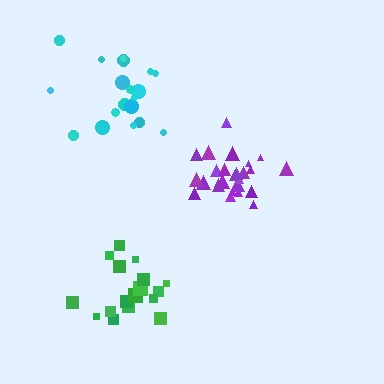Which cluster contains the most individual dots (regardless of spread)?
Purple (28).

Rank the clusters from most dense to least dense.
purple, green, cyan.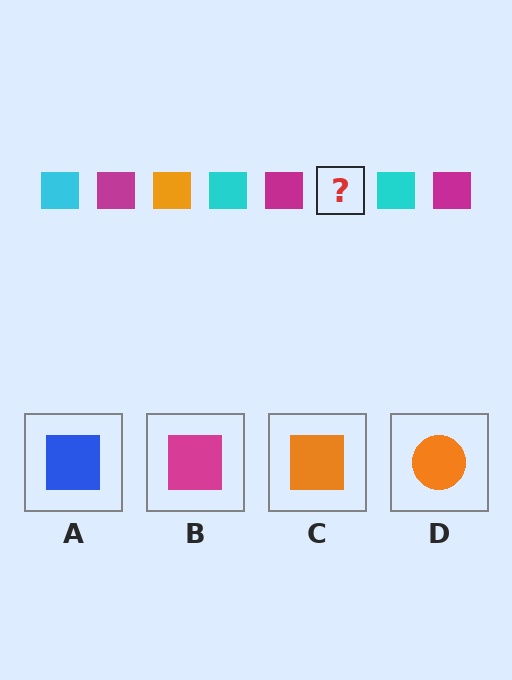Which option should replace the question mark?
Option C.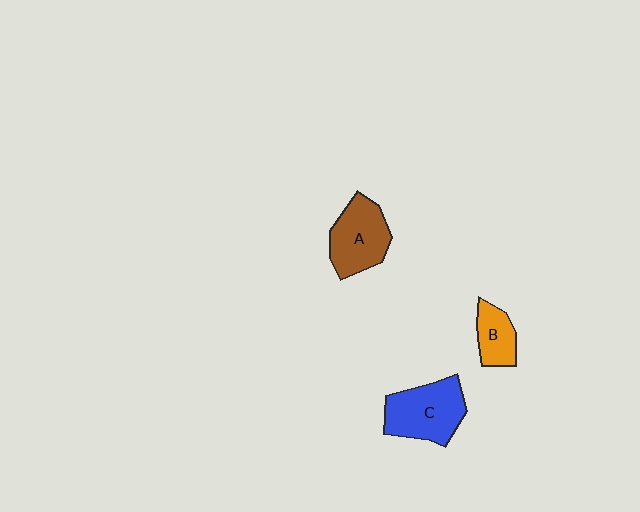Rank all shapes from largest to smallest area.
From largest to smallest: C (blue), A (brown), B (orange).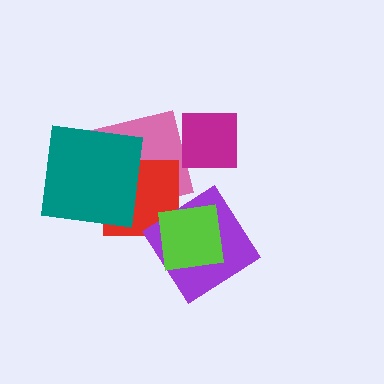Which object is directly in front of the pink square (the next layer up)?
The red square is directly in front of the pink square.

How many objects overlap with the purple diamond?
1 object overlaps with the purple diamond.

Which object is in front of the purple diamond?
The lime square is in front of the purple diamond.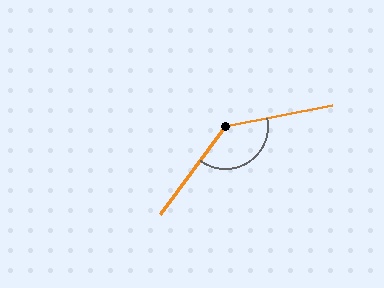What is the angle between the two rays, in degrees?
Approximately 137 degrees.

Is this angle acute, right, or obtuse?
It is obtuse.